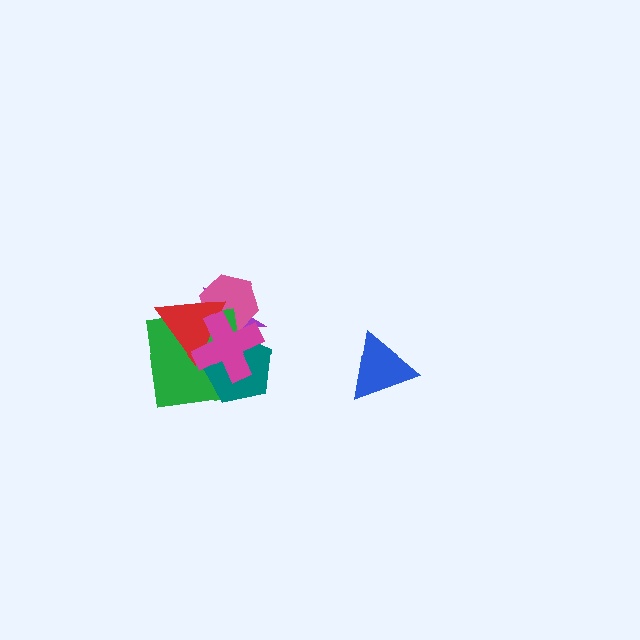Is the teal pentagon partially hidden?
Yes, it is partially covered by another shape.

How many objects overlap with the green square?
5 objects overlap with the green square.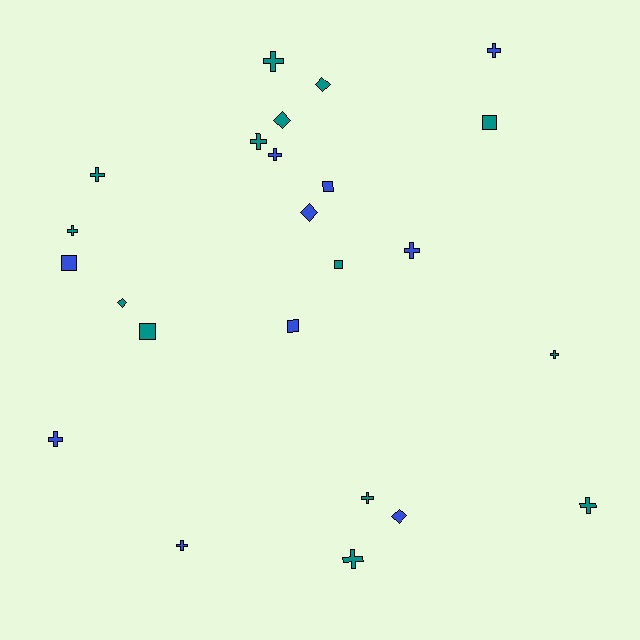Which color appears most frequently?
Teal, with 14 objects.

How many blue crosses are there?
There are 5 blue crosses.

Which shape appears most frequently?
Cross, with 13 objects.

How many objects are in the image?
There are 24 objects.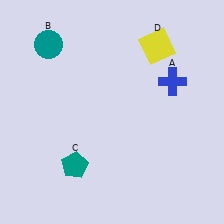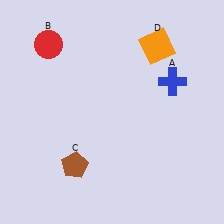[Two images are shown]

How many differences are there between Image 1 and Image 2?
There are 3 differences between the two images.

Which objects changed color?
B changed from teal to red. C changed from teal to brown. D changed from yellow to orange.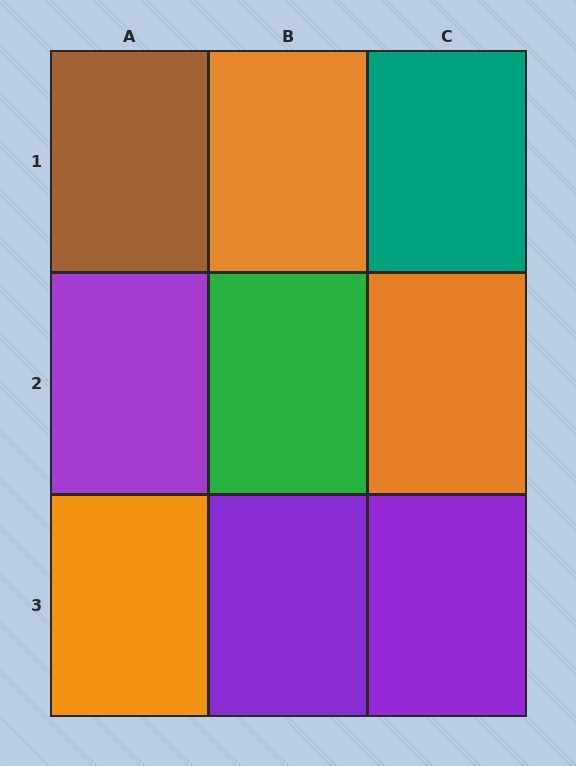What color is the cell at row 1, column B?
Orange.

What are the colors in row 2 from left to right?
Purple, green, orange.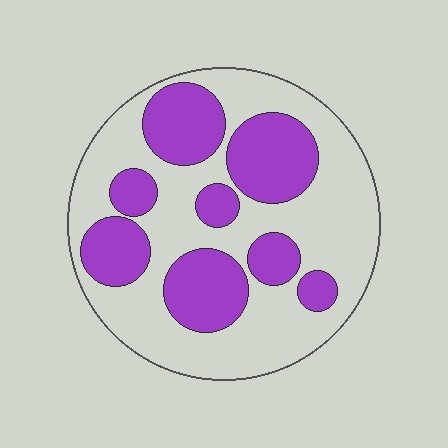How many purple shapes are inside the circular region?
8.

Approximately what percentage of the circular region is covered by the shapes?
Approximately 35%.